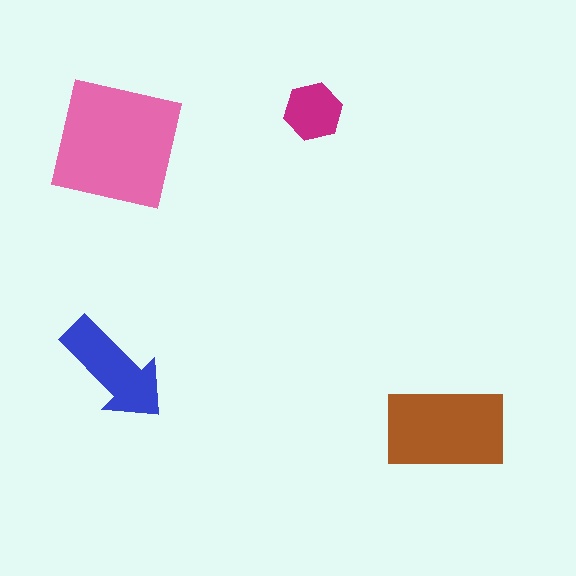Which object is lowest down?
The brown rectangle is bottommost.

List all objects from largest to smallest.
The pink square, the brown rectangle, the blue arrow, the magenta hexagon.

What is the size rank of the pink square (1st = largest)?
1st.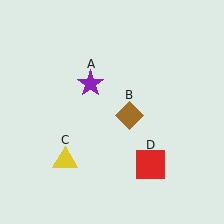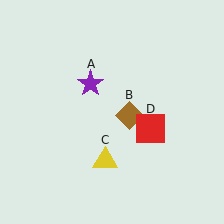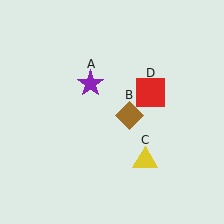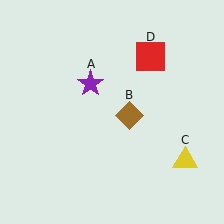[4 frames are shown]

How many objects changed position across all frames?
2 objects changed position: yellow triangle (object C), red square (object D).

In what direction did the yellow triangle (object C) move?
The yellow triangle (object C) moved right.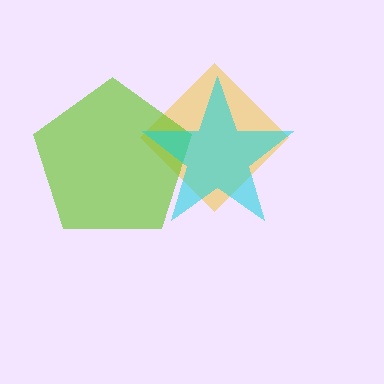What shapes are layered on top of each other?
The layered shapes are: a yellow diamond, a lime pentagon, a cyan star.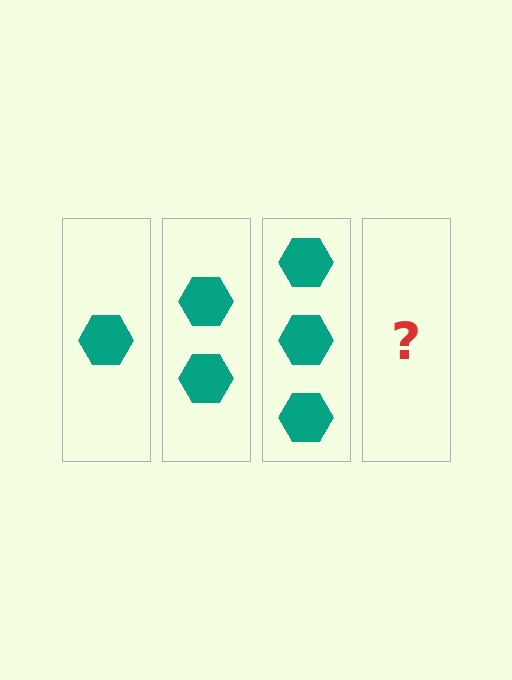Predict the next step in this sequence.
The next step is 4 hexagons.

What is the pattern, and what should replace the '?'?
The pattern is that each step adds one more hexagon. The '?' should be 4 hexagons.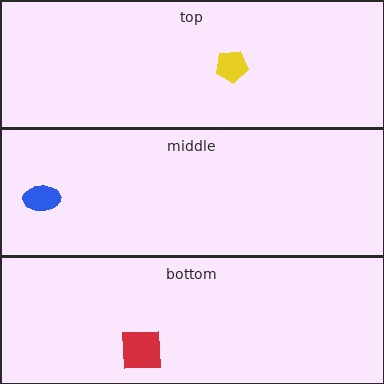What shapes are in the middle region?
The blue ellipse.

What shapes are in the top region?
The yellow pentagon.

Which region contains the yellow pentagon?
The top region.